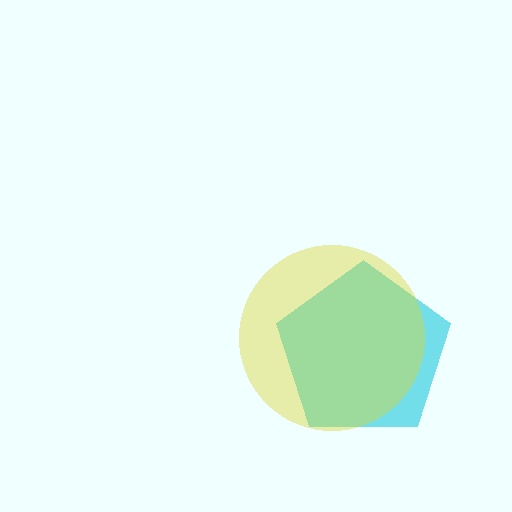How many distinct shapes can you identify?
There are 2 distinct shapes: a cyan pentagon, a yellow circle.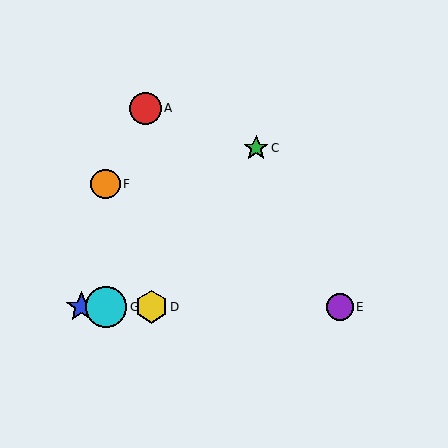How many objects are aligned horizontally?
4 objects (B, D, E, G) are aligned horizontally.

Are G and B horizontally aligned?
Yes, both are at y≈307.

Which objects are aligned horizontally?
Objects B, D, E, G are aligned horizontally.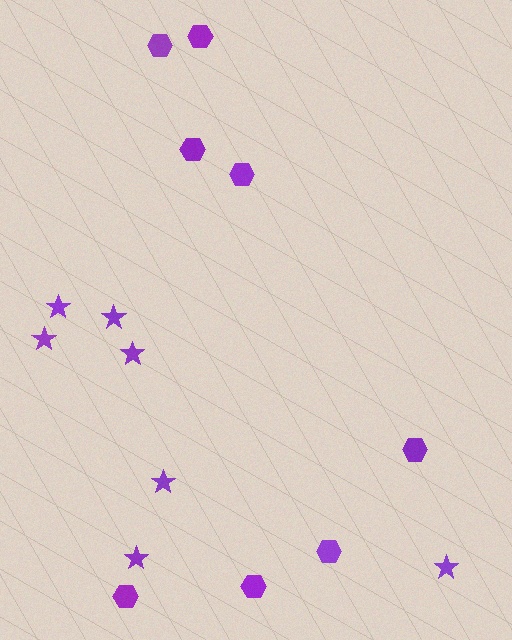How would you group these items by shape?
There are 2 groups: one group of hexagons (8) and one group of stars (7).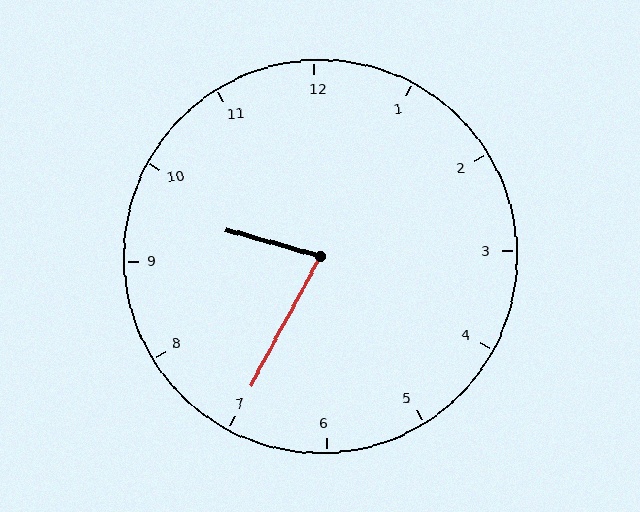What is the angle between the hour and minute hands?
Approximately 78 degrees.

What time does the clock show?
9:35.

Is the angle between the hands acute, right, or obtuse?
It is acute.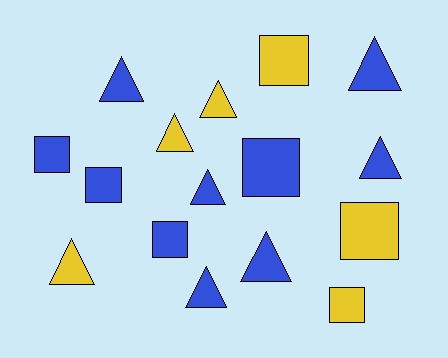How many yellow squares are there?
There are 3 yellow squares.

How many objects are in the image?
There are 16 objects.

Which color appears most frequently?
Blue, with 10 objects.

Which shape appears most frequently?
Triangle, with 9 objects.